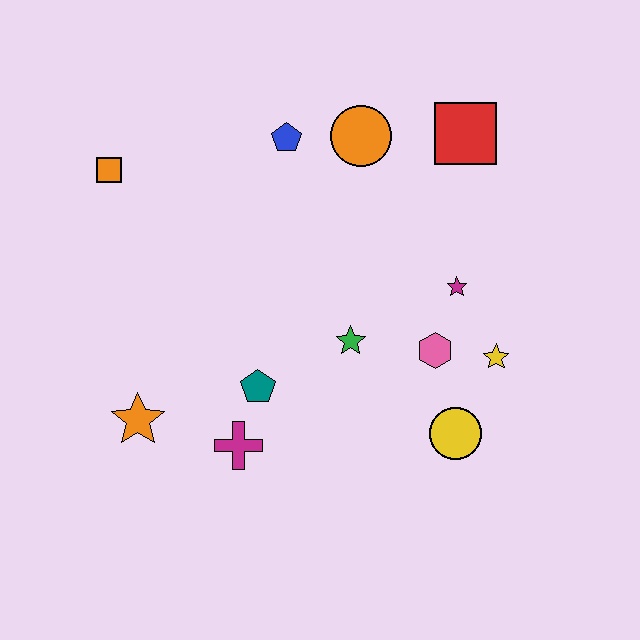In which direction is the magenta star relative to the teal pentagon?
The magenta star is to the right of the teal pentagon.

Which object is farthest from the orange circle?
The orange star is farthest from the orange circle.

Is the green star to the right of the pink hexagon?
No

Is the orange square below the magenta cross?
No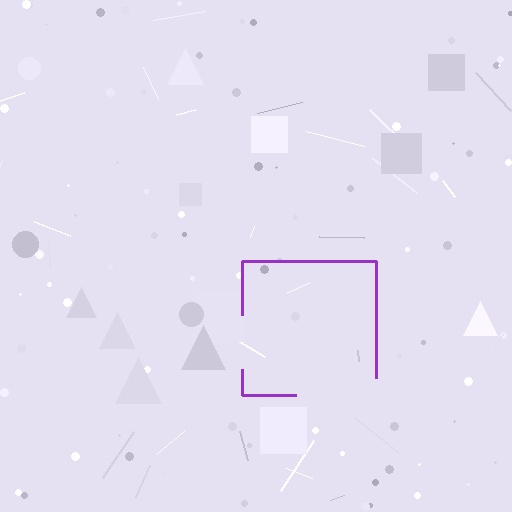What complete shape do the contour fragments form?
The contour fragments form a square.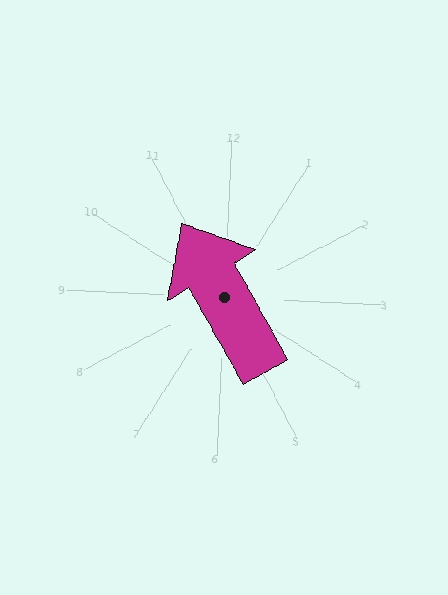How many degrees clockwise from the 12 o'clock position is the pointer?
Approximately 328 degrees.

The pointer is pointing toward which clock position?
Roughly 11 o'clock.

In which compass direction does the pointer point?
Northwest.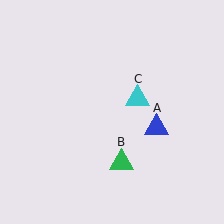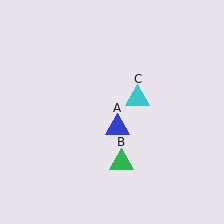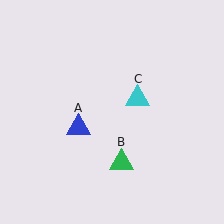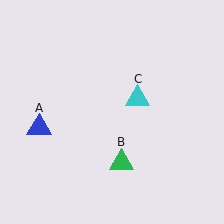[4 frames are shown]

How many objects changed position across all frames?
1 object changed position: blue triangle (object A).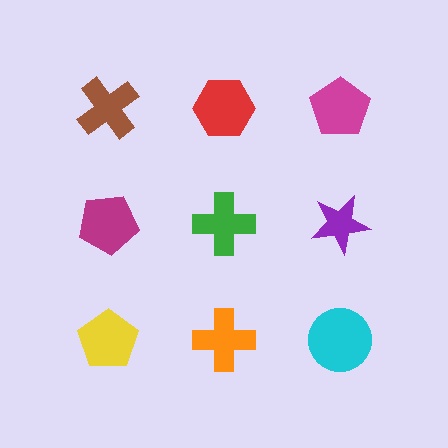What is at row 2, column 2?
A green cross.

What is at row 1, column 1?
A brown cross.